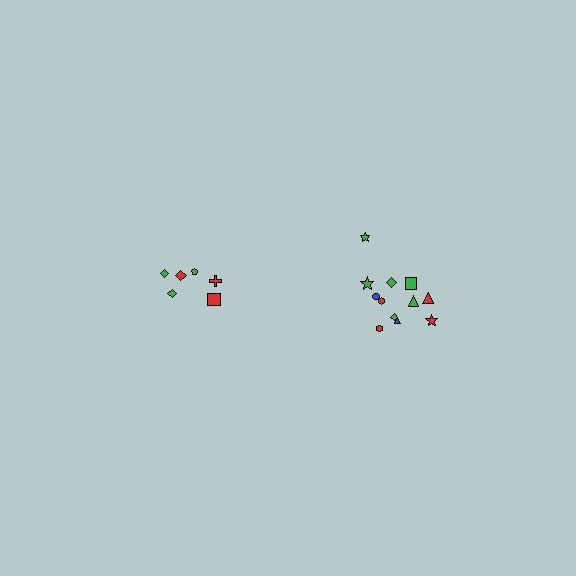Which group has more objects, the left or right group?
The right group.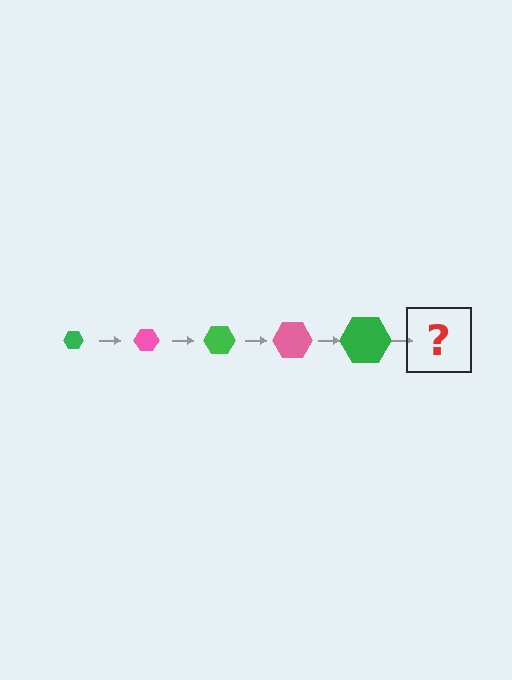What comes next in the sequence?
The next element should be a pink hexagon, larger than the previous one.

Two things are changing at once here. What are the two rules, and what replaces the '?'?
The two rules are that the hexagon grows larger each step and the color cycles through green and pink. The '?' should be a pink hexagon, larger than the previous one.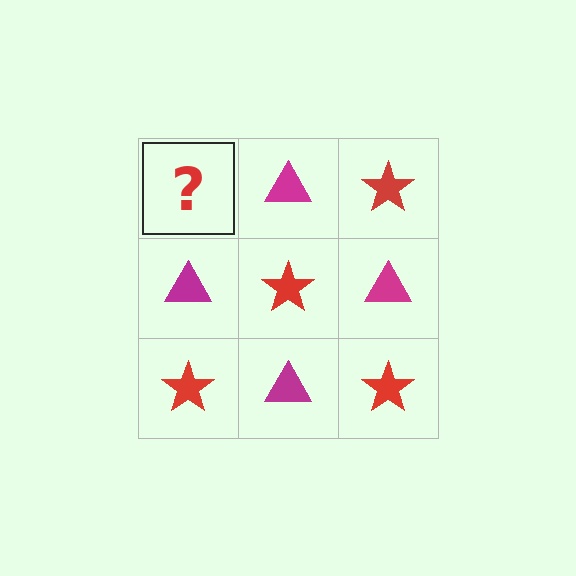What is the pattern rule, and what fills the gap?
The rule is that it alternates red star and magenta triangle in a checkerboard pattern. The gap should be filled with a red star.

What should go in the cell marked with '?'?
The missing cell should contain a red star.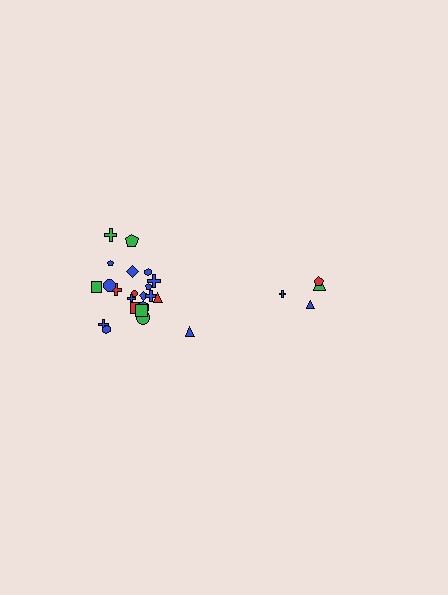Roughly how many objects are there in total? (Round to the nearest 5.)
Roughly 25 objects in total.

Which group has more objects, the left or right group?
The left group.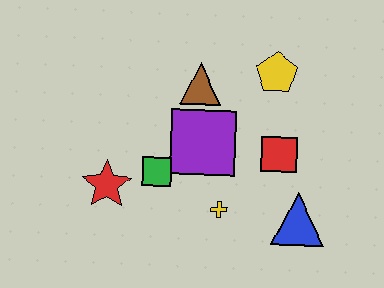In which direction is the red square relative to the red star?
The red square is to the right of the red star.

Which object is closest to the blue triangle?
The red square is closest to the blue triangle.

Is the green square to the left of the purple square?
Yes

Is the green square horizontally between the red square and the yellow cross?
No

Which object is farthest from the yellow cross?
The yellow pentagon is farthest from the yellow cross.